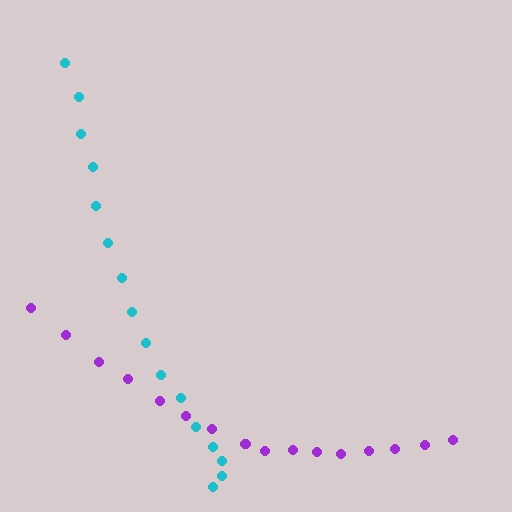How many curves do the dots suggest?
There are 2 distinct paths.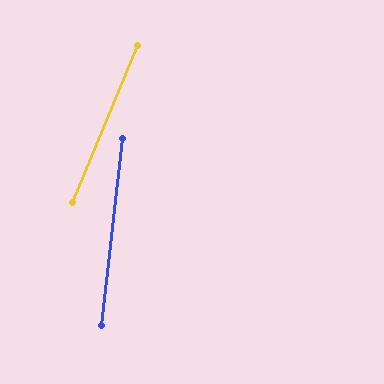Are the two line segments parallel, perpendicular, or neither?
Neither parallel nor perpendicular — they differ by about 16°.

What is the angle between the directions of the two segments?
Approximately 16 degrees.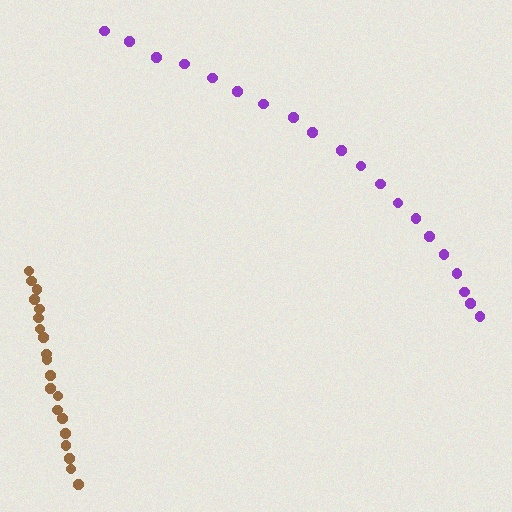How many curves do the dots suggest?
There are 2 distinct paths.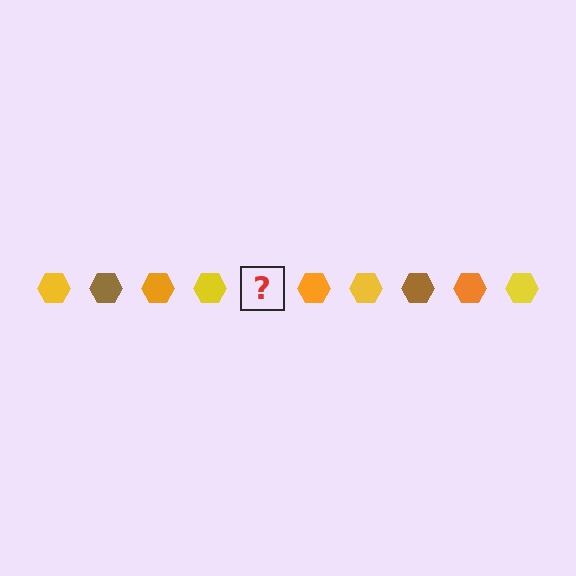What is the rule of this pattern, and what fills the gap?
The rule is that the pattern cycles through yellow, brown, orange hexagons. The gap should be filled with a brown hexagon.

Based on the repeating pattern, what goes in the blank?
The blank should be a brown hexagon.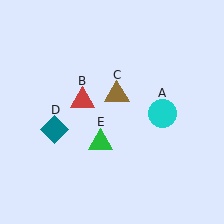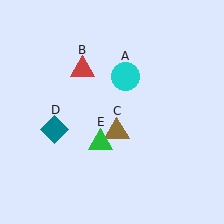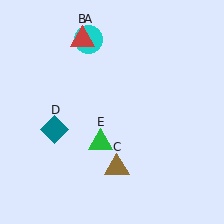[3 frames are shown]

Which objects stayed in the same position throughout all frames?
Teal diamond (object D) and green triangle (object E) remained stationary.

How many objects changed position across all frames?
3 objects changed position: cyan circle (object A), red triangle (object B), brown triangle (object C).